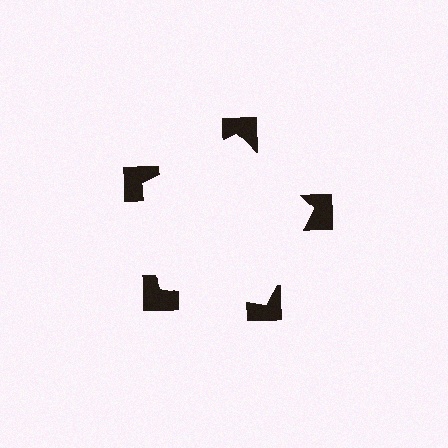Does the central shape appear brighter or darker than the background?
It typically appears slightly brighter than the background, even though no actual brightness change is drawn.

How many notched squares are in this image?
There are 5 — one at each vertex of the illusory pentagon.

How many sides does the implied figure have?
5 sides.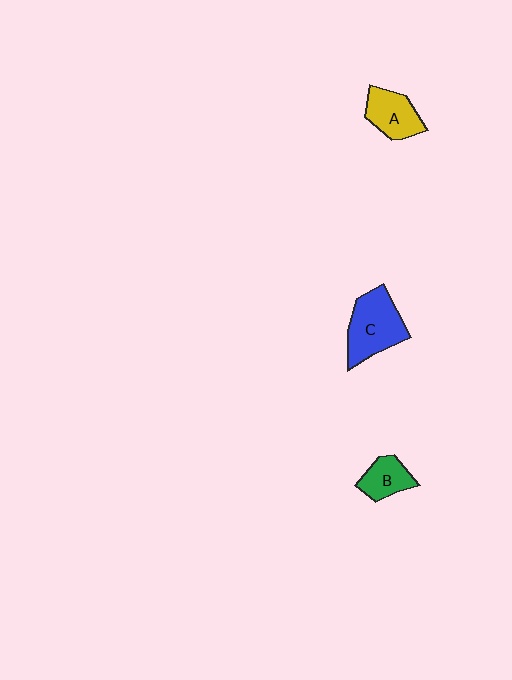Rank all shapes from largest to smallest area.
From largest to smallest: C (blue), A (yellow), B (green).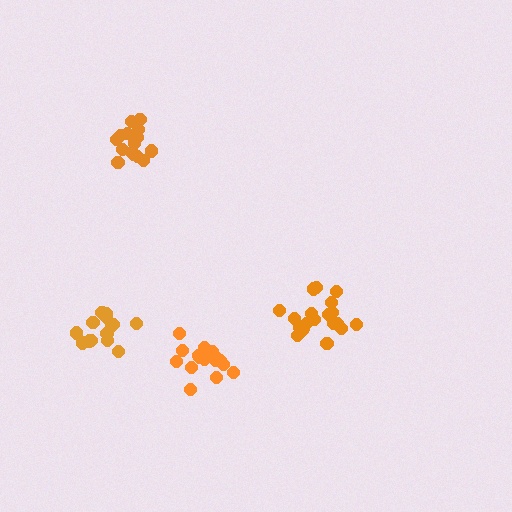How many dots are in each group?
Group 1: 16 dots, Group 2: 15 dots, Group 3: 20 dots, Group 4: 16 dots (67 total).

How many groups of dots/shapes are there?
There are 4 groups.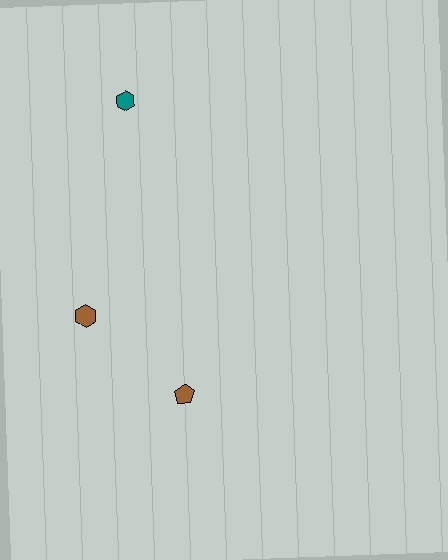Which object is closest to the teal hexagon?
The brown hexagon is closest to the teal hexagon.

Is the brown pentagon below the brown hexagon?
Yes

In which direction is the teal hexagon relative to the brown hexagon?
The teal hexagon is above the brown hexagon.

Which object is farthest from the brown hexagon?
The teal hexagon is farthest from the brown hexagon.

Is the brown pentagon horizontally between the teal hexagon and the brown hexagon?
No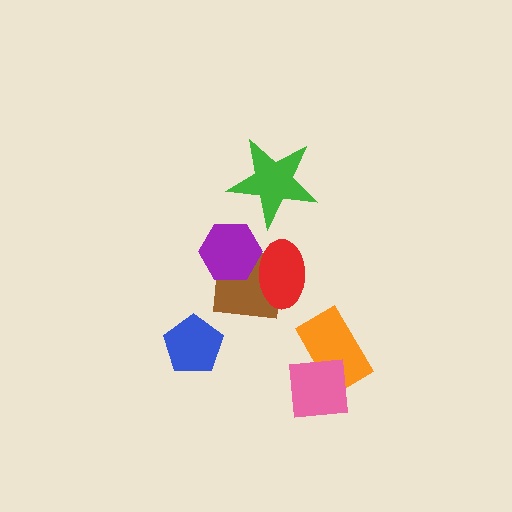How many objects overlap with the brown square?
2 objects overlap with the brown square.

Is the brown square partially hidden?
Yes, it is partially covered by another shape.